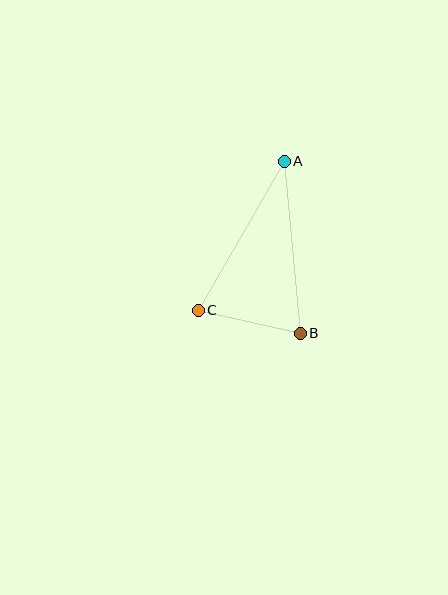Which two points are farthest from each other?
Points A and B are farthest from each other.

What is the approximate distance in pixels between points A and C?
The distance between A and C is approximately 172 pixels.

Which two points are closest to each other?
Points B and C are closest to each other.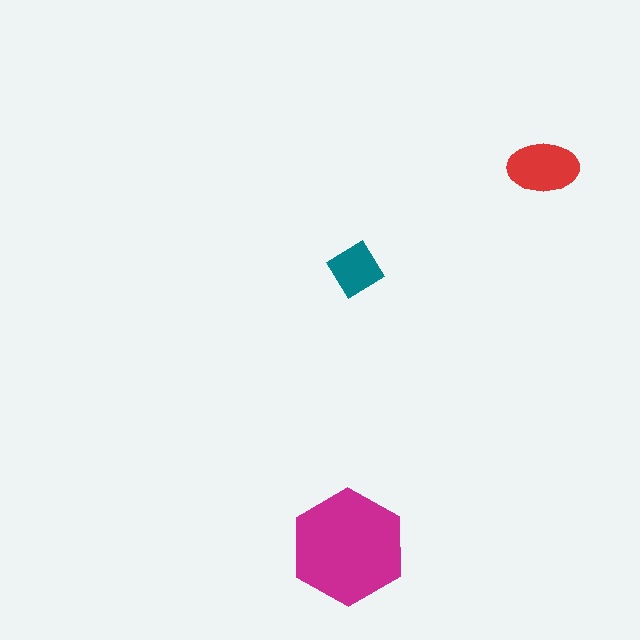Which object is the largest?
The magenta hexagon.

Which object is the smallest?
The teal diamond.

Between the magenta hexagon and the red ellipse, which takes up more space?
The magenta hexagon.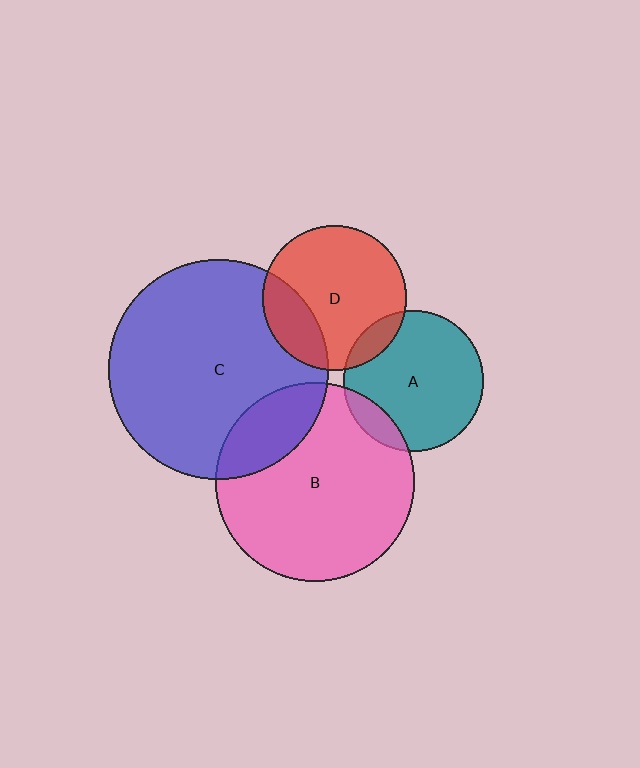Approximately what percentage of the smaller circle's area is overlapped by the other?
Approximately 20%.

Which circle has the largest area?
Circle C (blue).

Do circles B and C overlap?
Yes.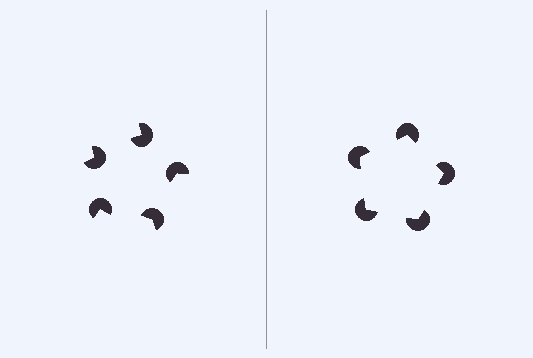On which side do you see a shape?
An illusory pentagon appears on the right side. On the left side the wedge cuts are rotated, so no coherent shape forms.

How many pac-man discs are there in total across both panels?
10 — 5 on each side.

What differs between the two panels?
The pac-man discs are positioned identically on both sides; only the wedge orientations differ. On the right they align to a pentagon; on the left they are misaligned.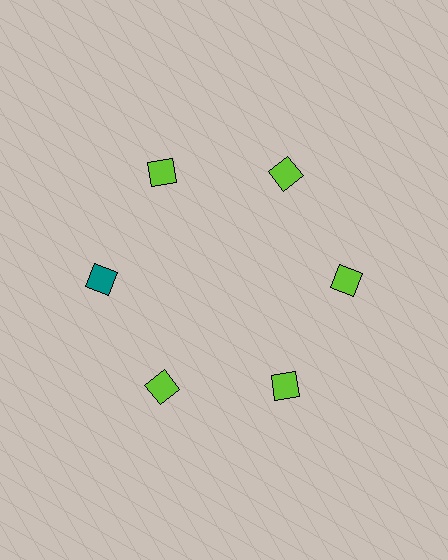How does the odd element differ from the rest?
It has a different color: teal instead of lime.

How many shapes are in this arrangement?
There are 6 shapes arranged in a ring pattern.